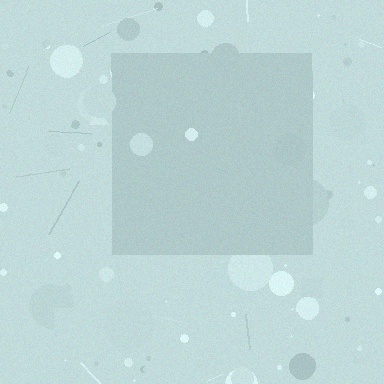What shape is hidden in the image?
A square is hidden in the image.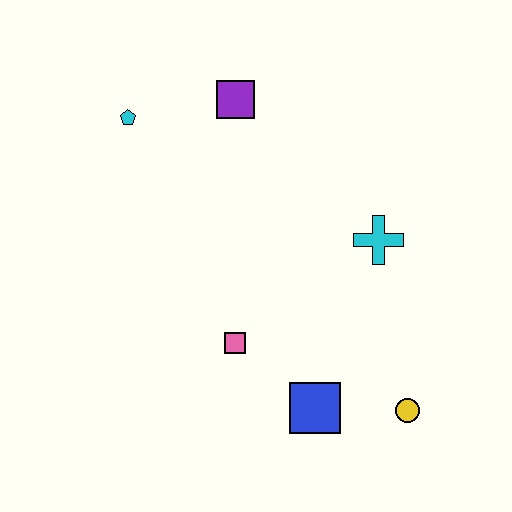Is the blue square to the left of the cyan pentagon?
No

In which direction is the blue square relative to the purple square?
The blue square is below the purple square.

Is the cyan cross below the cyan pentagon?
Yes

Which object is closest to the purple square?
The cyan pentagon is closest to the purple square.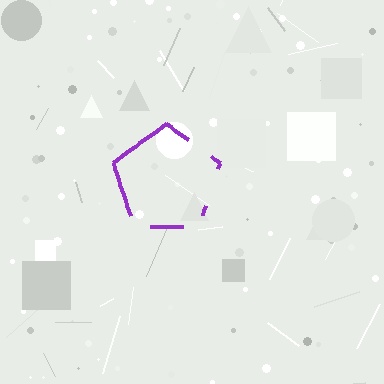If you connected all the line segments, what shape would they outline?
They would outline a pentagon.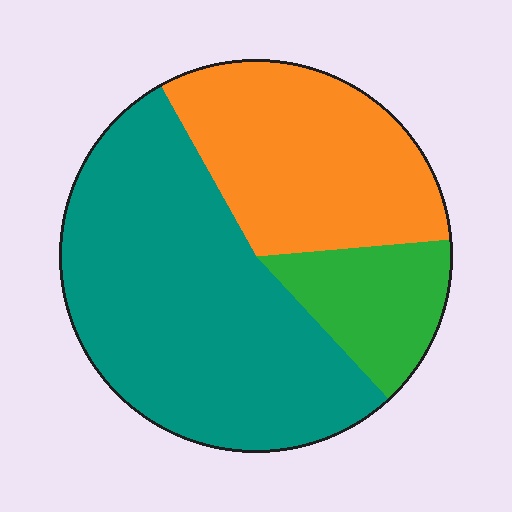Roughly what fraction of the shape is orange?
Orange takes up about one third (1/3) of the shape.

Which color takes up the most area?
Teal, at roughly 55%.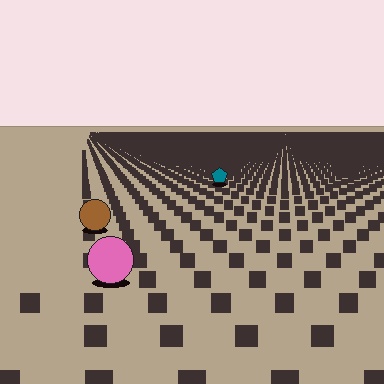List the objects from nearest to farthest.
From nearest to farthest: the pink circle, the brown circle, the teal pentagon.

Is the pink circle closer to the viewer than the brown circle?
Yes. The pink circle is closer — you can tell from the texture gradient: the ground texture is coarser near it.